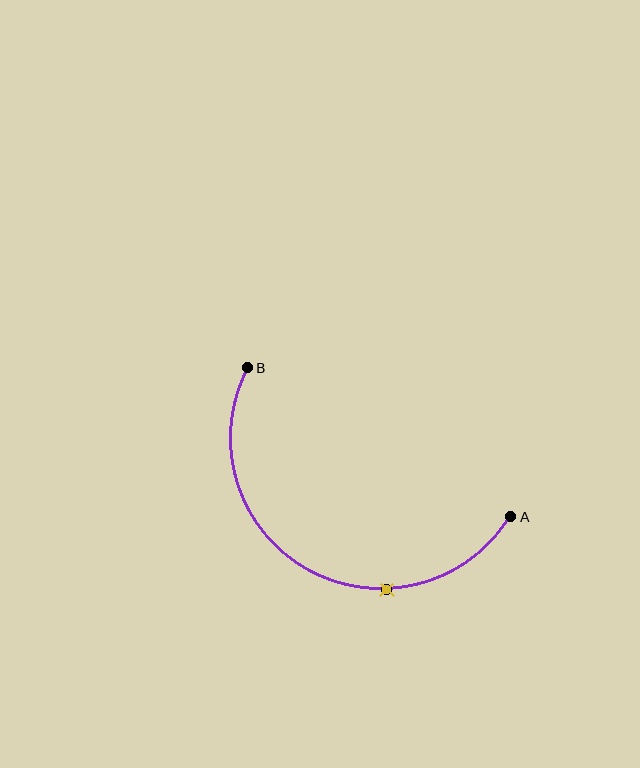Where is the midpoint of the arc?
The arc midpoint is the point on the curve farthest from the straight line joining A and B. It sits below that line.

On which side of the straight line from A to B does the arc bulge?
The arc bulges below the straight line connecting A and B.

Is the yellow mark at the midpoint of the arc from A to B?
No. The yellow mark lies on the arc but is closer to endpoint A. The arc midpoint would be at the point on the curve equidistant along the arc from both A and B.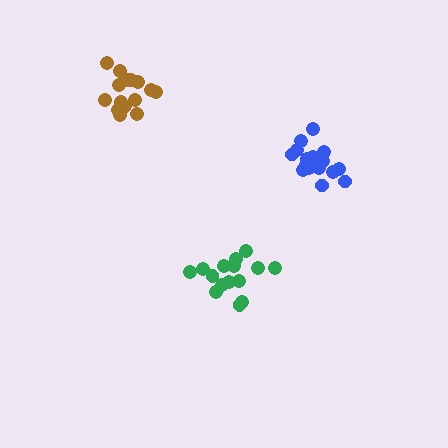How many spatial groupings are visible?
There are 3 spatial groupings.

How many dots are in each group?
Group 1: 16 dots, Group 2: 17 dots, Group 3: 15 dots (48 total).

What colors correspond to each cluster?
The clusters are colored: brown, blue, green.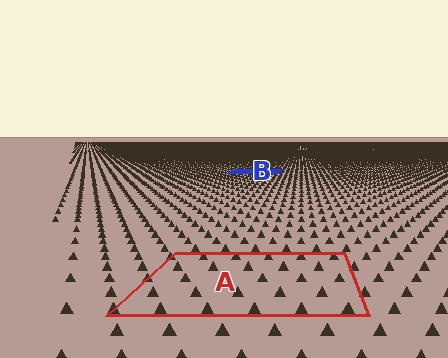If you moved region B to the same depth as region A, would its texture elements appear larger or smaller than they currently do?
They would appear larger. At a closer depth, the same texture elements are projected at a bigger on-screen size.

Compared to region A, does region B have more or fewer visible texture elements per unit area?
Region B has more texture elements per unit area — they are packed more densely because it is farther away.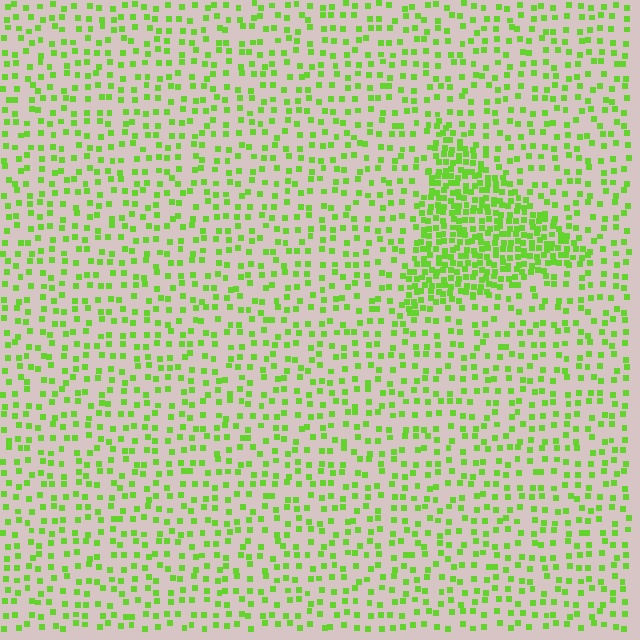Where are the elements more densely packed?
The elements are more densely packed inside the triangle boundary.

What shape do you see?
I see a triangle.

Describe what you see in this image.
The image contains small lime elements arranged at two different densities. A triangle-shaped region is visible where the elements are more densely packed than the surrounding area.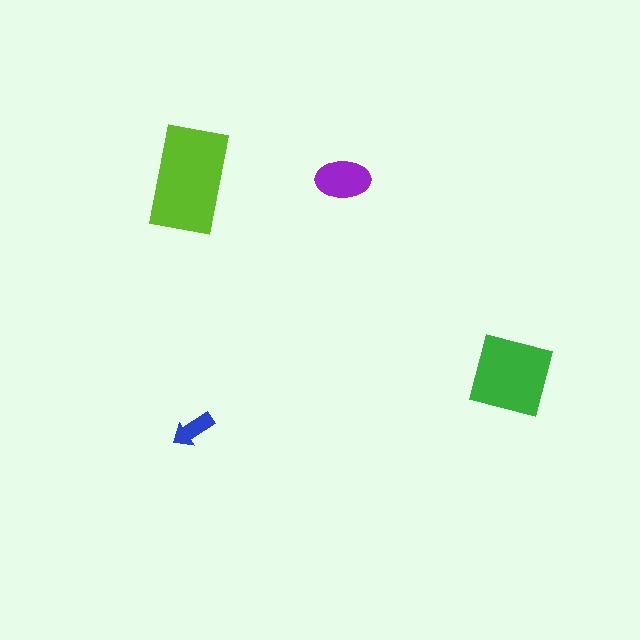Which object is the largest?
The lime rectangle.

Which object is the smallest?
The blue arrow.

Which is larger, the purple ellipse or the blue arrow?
The purple ellipse.